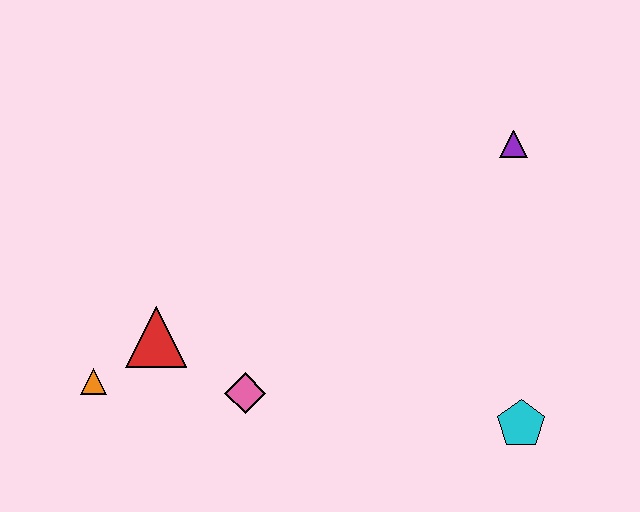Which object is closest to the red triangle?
The orange triangle is closest to the red triangle.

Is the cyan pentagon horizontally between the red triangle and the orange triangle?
No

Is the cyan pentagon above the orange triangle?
No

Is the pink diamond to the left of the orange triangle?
No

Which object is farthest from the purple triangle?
The orange triangle is farthest from the purple triangle.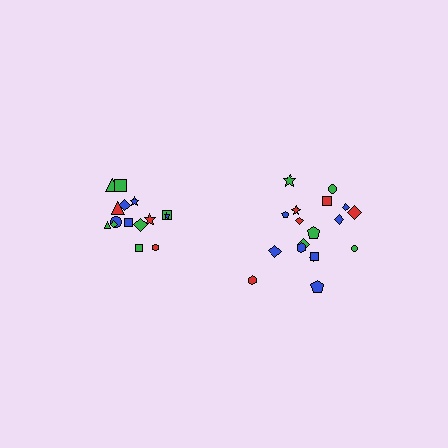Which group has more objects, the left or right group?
The right group.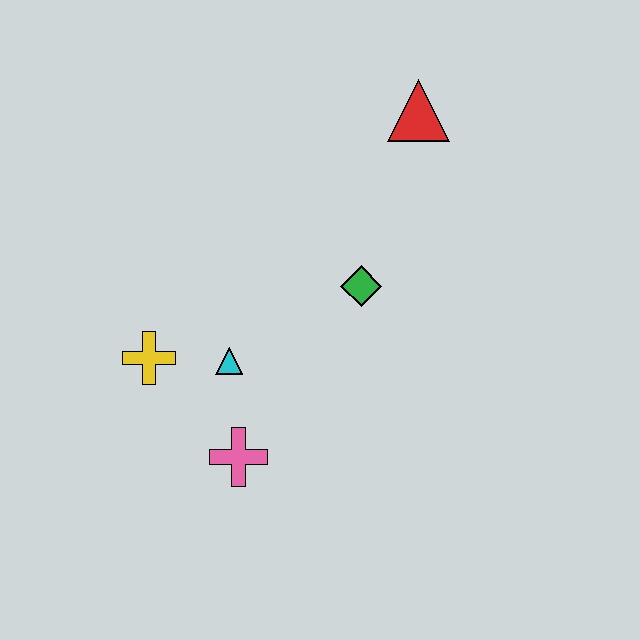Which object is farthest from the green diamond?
The yellow cross is farthest from the green diamond.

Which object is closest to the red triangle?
The green diamond is closest to the red triangle.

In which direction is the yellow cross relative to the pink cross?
The yellow cross is above the pink cross.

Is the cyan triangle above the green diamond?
No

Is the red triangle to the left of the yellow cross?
No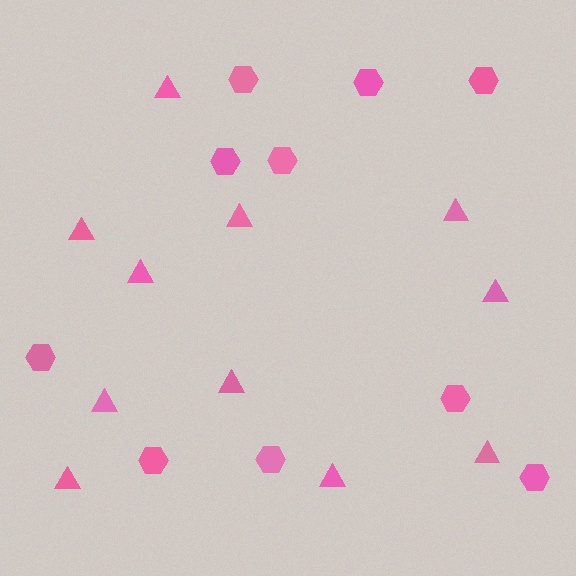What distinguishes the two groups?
There are 2 groups: one group of hexagons (10) and one group of triangles (11).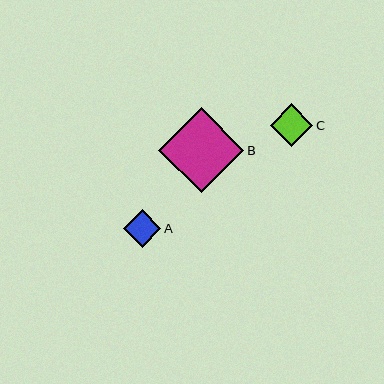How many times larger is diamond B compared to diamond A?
Diamond B is approximately 2.3 times the size of diamond A.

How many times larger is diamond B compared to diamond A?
Diamond B is approximately 2.3 times the size of diamond A.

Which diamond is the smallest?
Diamond A is the smallest with a size of approximately 38 pixels.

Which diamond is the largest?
Diamond B is the largest with a size of approximately 85 pixels.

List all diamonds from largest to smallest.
From largest to smallest: B, C, A.